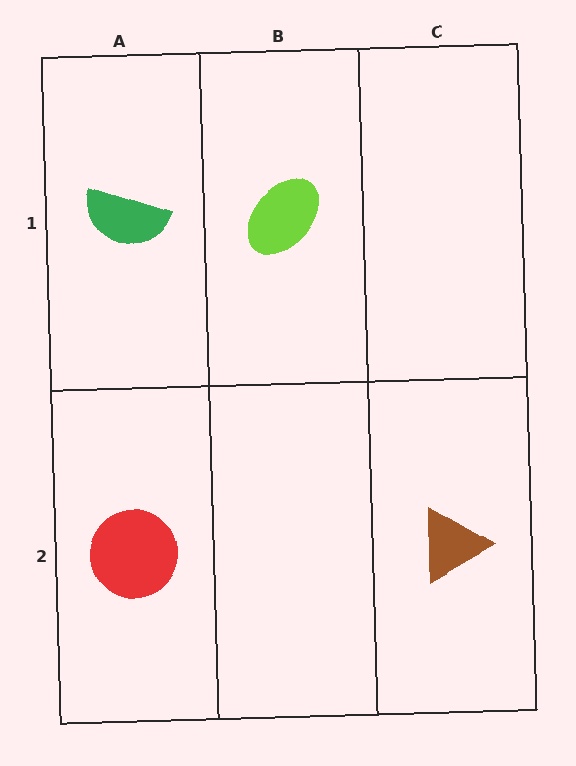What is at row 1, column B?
A lime ellipse.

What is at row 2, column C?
A brown triangle.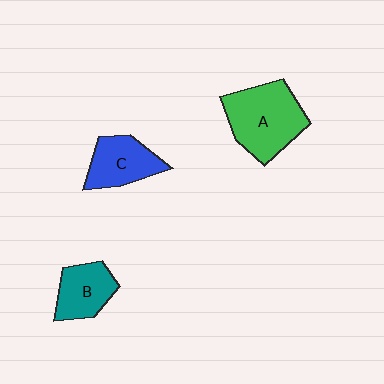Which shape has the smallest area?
Shape B (teal).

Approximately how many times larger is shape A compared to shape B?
Approximately 1.7 times.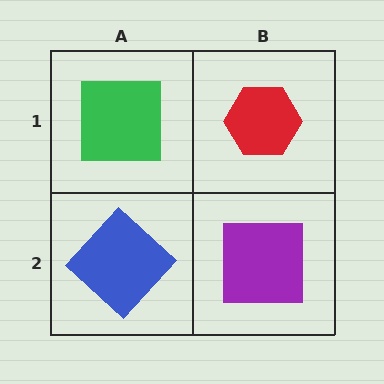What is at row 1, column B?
A red hexagon.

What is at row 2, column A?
A blue diamond.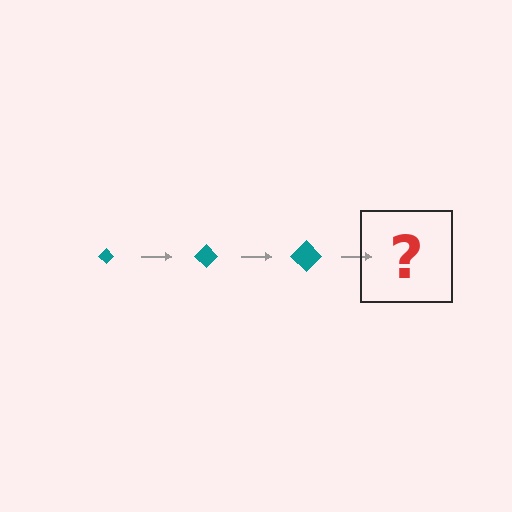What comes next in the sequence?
The next element should be a teal diamond, larger than the previous one.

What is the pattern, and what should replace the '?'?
The pattern is that the diamond gets progressively larger each step. The '?' should be a teal diamond, larger than the previous one.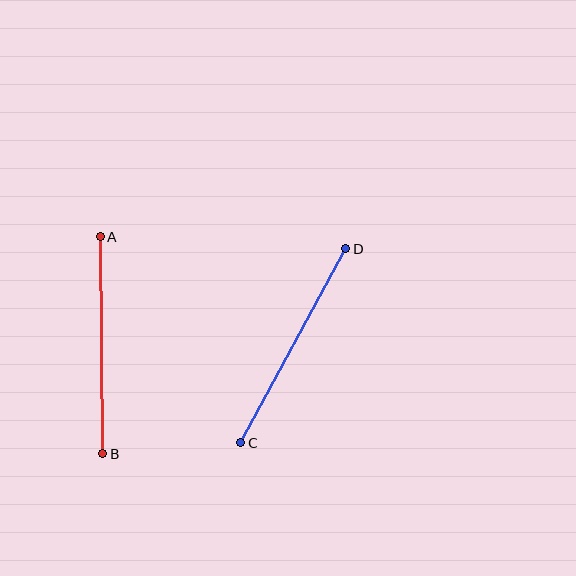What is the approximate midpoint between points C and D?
The midpoint is at approximately (293, 346) pixels.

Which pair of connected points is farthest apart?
Points C and D are farthest apart.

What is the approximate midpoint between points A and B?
The midpoint is at approximately (101, 345) pixels.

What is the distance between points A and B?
The distance is approximately 217 pixels.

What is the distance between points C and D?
The distance is approximately 220 pixels.